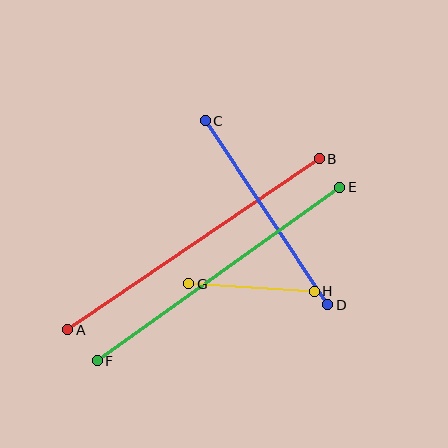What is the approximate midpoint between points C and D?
The midpoint is at approximately (267, 213) pixels.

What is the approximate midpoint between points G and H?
The midpoint is at approximately (252, 287) pixels.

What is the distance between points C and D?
The distance is approximately 221 pixels.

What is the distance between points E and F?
The distance is approximately 298 pixels.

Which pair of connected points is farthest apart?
Points A and B are farthest apart.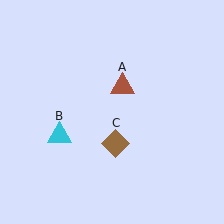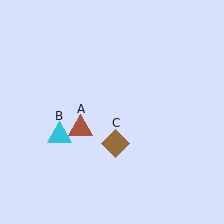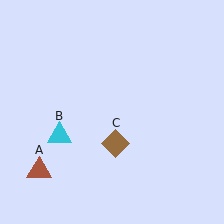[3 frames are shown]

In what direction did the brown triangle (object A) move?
The brown triangle (object A) moved down and to the left.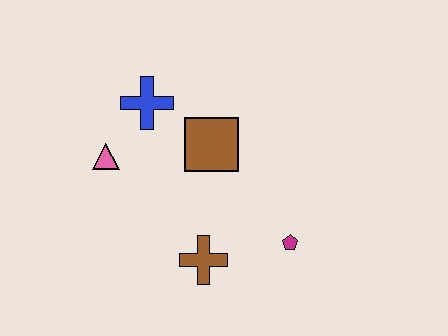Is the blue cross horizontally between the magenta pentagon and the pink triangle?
Yes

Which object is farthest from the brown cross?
The blue cross is farthest from the brown cross.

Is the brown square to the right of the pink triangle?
Yes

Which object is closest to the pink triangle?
The blue cross is closest to the pink triangle.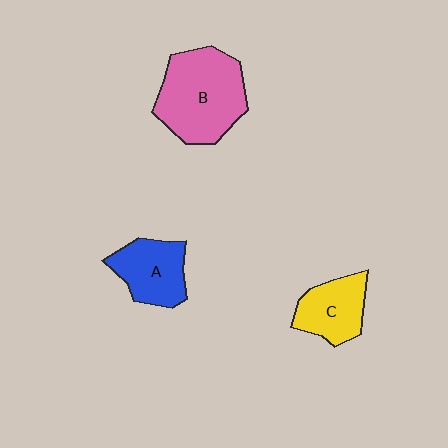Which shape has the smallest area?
Shape C (yellow).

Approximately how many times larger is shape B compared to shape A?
Approximately 1.7 times.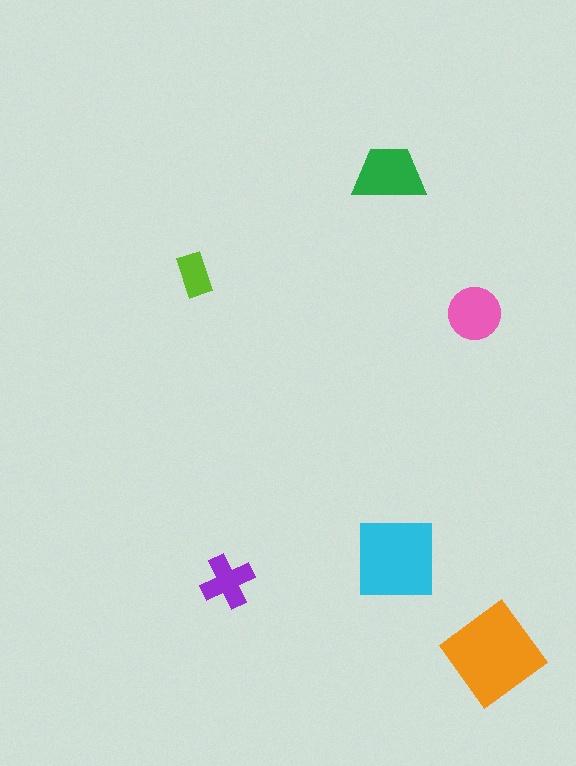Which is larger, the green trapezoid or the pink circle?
The green trapezoid.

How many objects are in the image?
There are 6 objects in the image.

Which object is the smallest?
The lime rectangle.